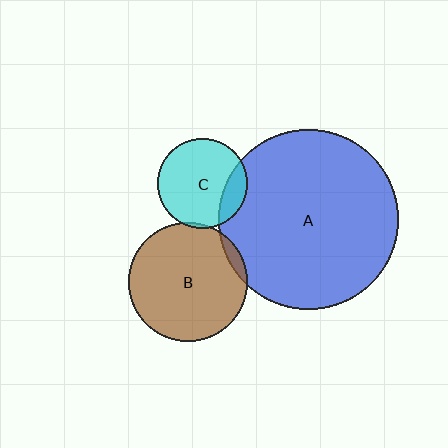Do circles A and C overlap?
Yes.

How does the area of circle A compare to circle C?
Approximately 4.0 times.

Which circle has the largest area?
Circle A (blue).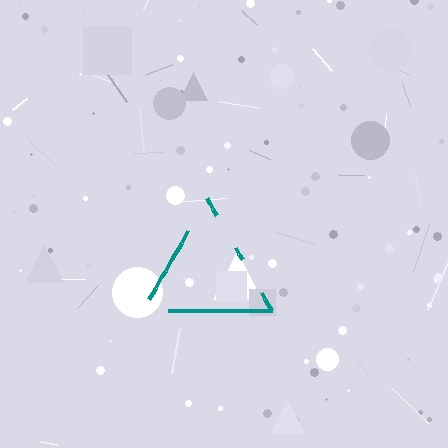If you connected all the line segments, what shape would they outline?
They would outline a triangle.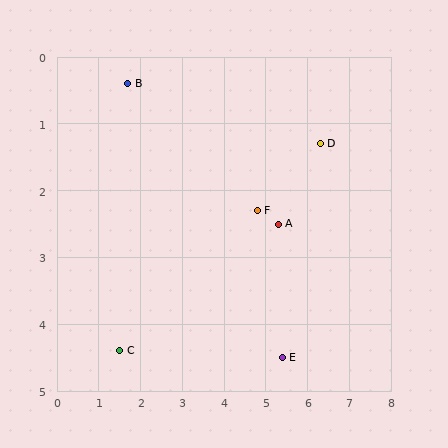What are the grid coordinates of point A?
Point A is at approximately (5.3, 2.5).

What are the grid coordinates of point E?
Point E is at approximately (5.4, 4.5).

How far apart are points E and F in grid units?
Points E and F are about 2.3 grid units apart.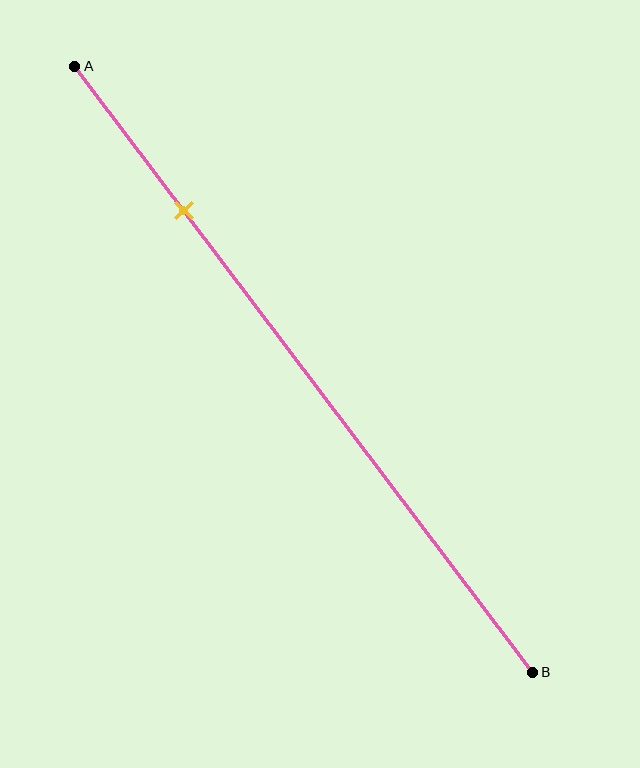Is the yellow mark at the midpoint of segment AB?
No, the mark is at about 25% from A, not at the 50% midpoint.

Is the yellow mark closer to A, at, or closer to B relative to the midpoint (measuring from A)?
The yellow mark is closer to point A than the midpoint of segment AB.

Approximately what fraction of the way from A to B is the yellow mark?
The yellow mark is approximately 25% of the way from A to B.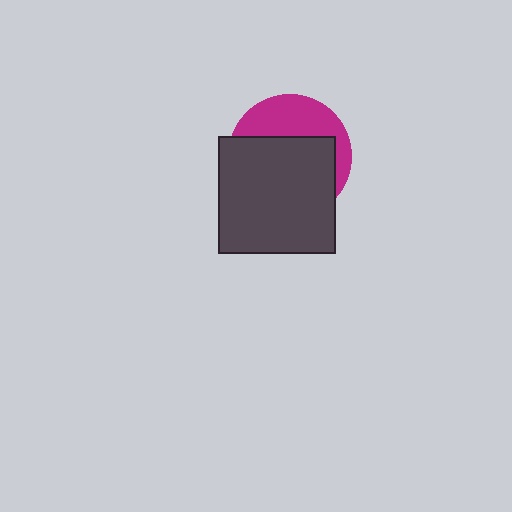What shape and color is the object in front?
The object in front is a dark gray square.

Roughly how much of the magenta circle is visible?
A small part of it is visible (roughly 36%).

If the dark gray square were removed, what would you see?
You would see the complete magenta circle.